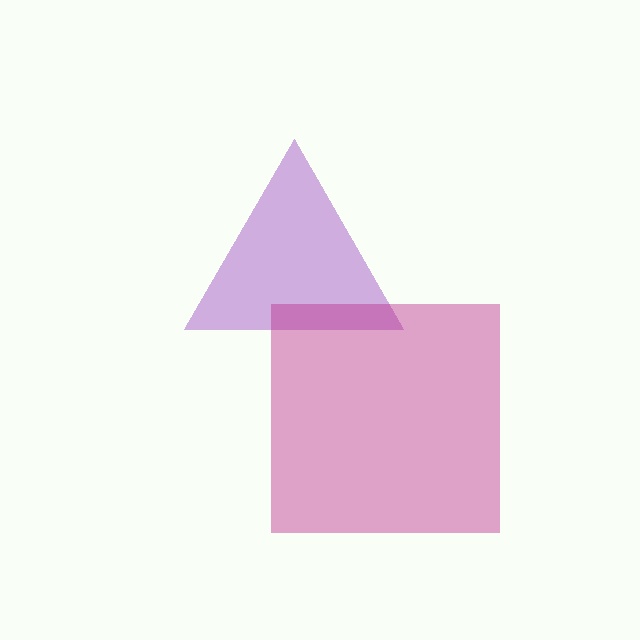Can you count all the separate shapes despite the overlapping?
Yes, there are 2 separate shapes.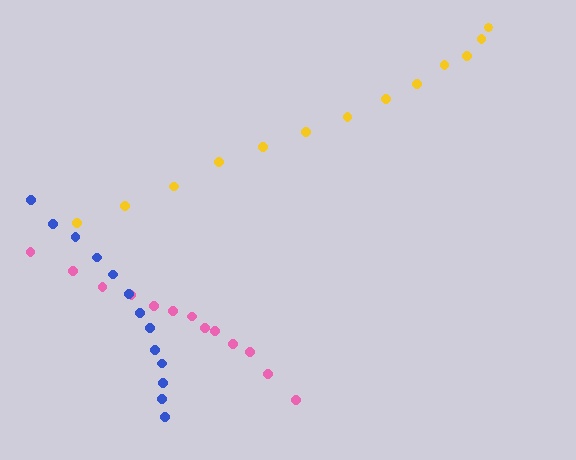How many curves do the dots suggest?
There are 3 distinct paths.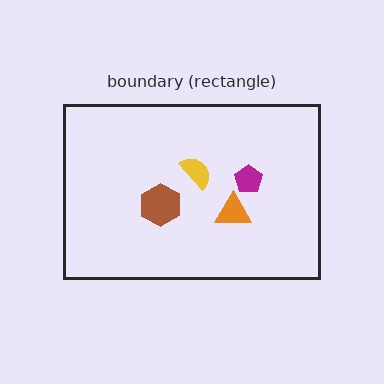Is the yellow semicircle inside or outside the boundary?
Inside.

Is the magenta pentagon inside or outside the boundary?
Inside.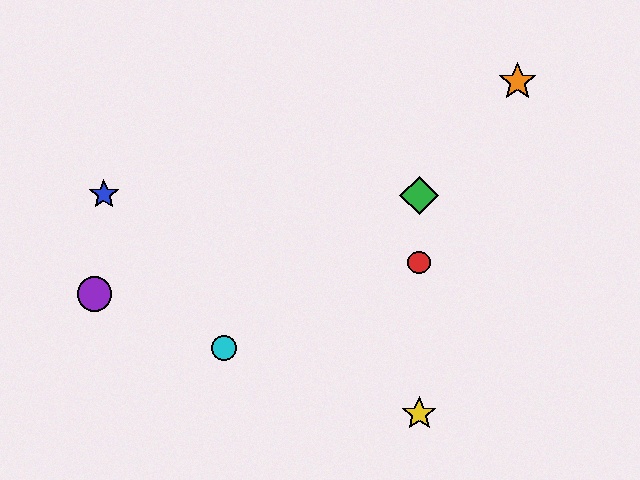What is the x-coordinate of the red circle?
The red circle is at x≈419.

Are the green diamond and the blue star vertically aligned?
No, the green diamond is at x≈419 and the blue star is at x≈104.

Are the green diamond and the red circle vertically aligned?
Yes, both are at x≈419.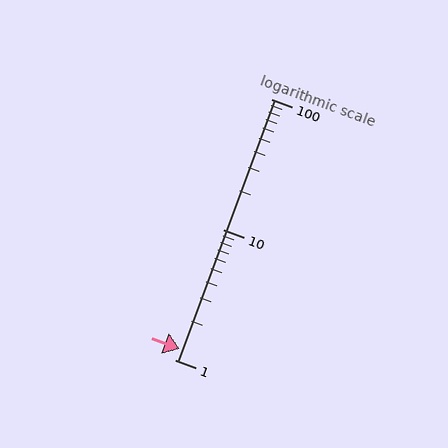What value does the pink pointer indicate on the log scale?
The pointer indicates approximately 1.2.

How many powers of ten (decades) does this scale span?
The scale spans 2 decades, from 1 to 100.